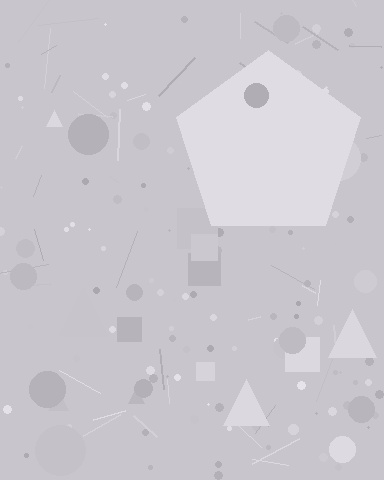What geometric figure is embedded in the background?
A pentagon is embedded in the background.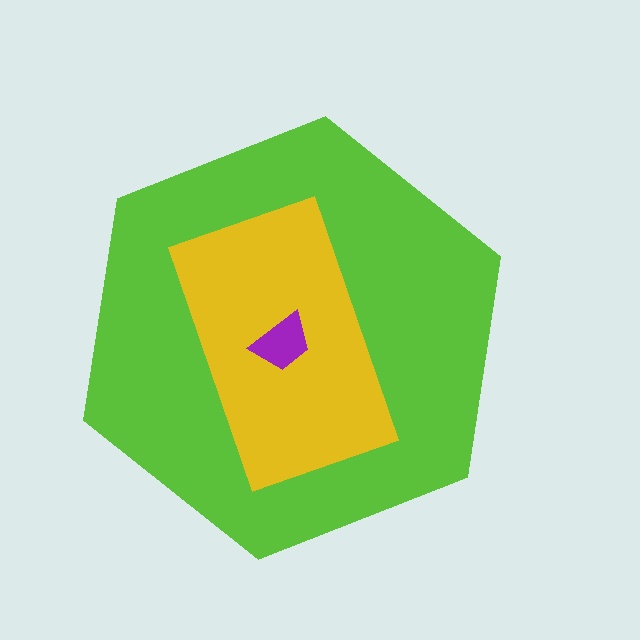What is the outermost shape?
The lime hexagon.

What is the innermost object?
The purple trapezoid.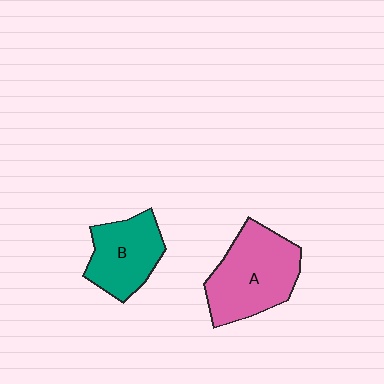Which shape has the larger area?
Shape A (pink).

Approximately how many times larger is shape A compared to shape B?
Approximately 1.4 times.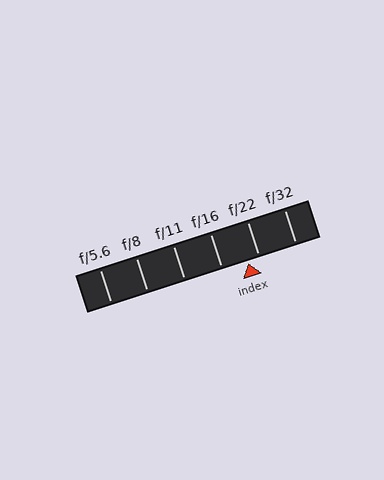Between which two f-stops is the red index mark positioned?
The index mark is between f/16 and f/22.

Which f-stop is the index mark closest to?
The index mark is closest to f/22.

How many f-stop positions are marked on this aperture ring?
There are 6 f-stop positions marked.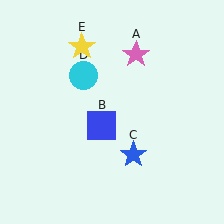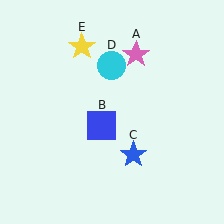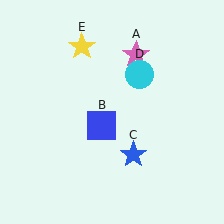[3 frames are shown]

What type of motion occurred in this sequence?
The cyan circle (object D) rotated clockwise around the center of the scene.